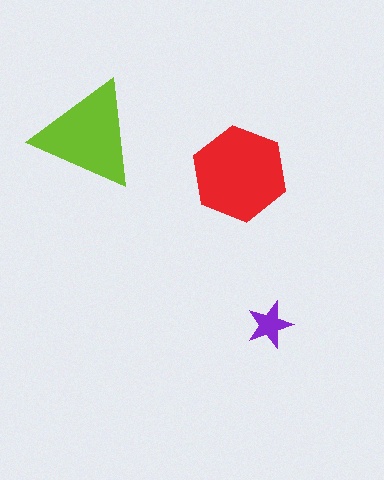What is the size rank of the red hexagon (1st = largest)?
1st.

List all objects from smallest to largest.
The purple star, the lime triangle, the red hexagon.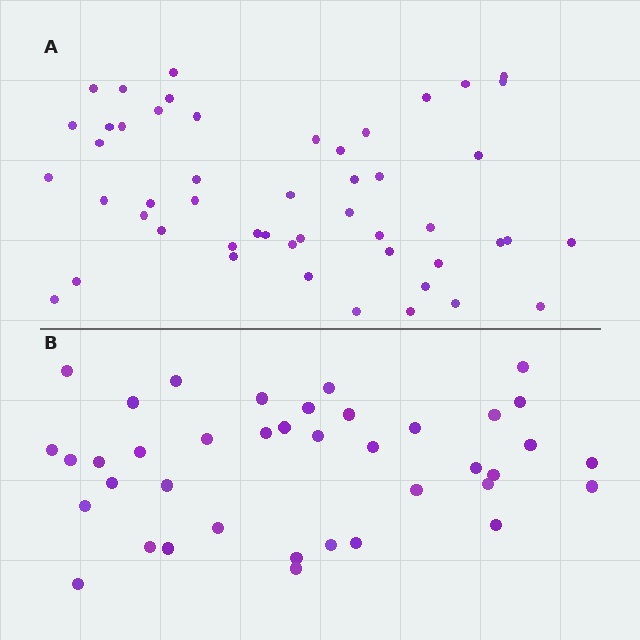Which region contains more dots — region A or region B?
Region A (the top region) has more dots.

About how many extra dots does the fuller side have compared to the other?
Region A has roughly 12 or so more dots than region B.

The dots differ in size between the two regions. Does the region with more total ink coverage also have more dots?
No. Region B has more total ink coverage because its dots are larger, but region A actually contains more individual dots. Total area can be misleading — the number of items is what matters here.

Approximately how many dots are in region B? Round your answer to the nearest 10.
About 40 dots. (The exact count is 39, which rounds to 40.)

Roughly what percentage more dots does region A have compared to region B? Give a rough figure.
About 30% more.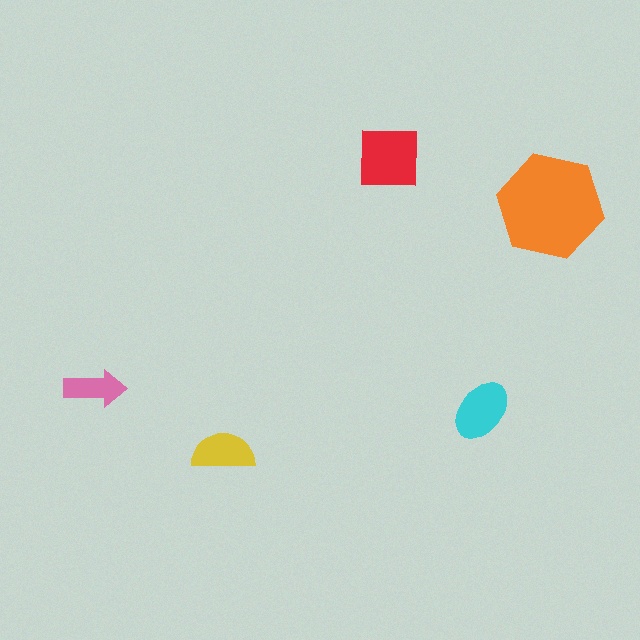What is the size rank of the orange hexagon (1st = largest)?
1st.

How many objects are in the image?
There are 5 objects in the image.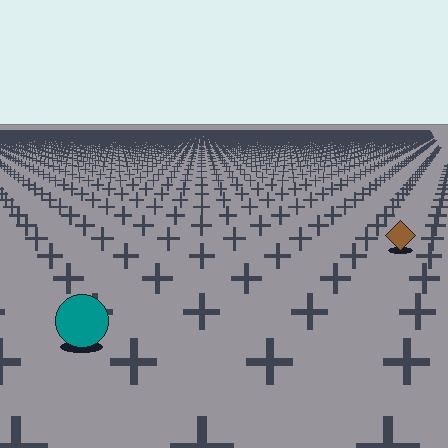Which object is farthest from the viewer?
The brown diamond is farthest from the viewer. It appears smaller and the ground texture around it is denser.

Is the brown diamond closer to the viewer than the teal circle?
No. The teal circle is closer — you can tell from the texture gradient: the ground texture is coarser near it.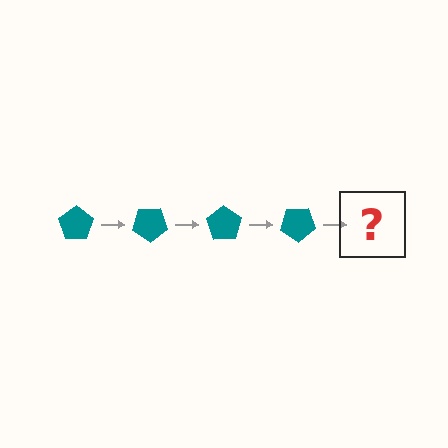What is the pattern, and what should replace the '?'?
The pattern is that the pentagon rotates 35 degrees each step. The '?' should be a teal pentagon rotated 140 degrees.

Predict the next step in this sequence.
The next step is a teal pentagon rotated 140 degrees.